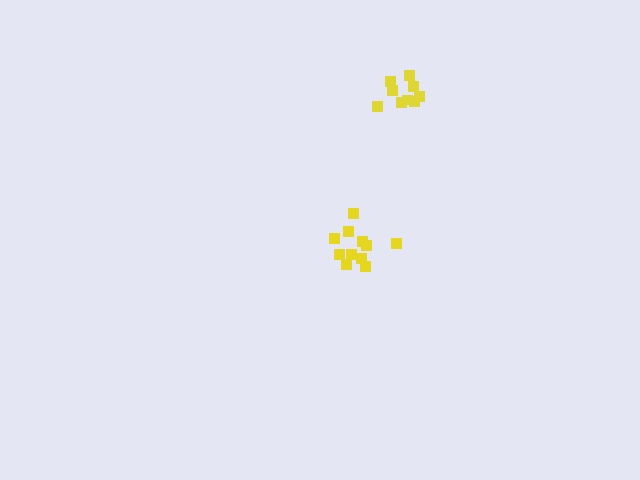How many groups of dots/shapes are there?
There are 2 groups.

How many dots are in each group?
Group 1: 9 dots, Group 2: 11 dots (20 total).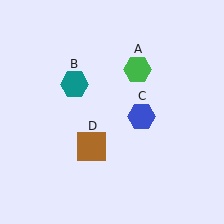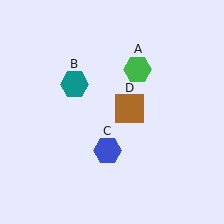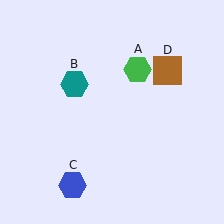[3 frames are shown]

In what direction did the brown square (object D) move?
The brown square (object D) moved up and to the right.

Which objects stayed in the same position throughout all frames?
Green hexagon (object A) and teal hexagon (object B) remained stationary.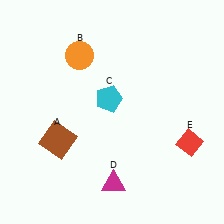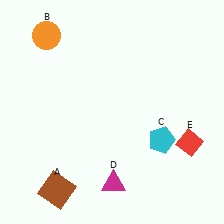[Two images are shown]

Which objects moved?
The objects that moved are: the brown square (A), the orange circle (B), the cyan pentagon (C).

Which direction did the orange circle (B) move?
The orange circle (B) moved left.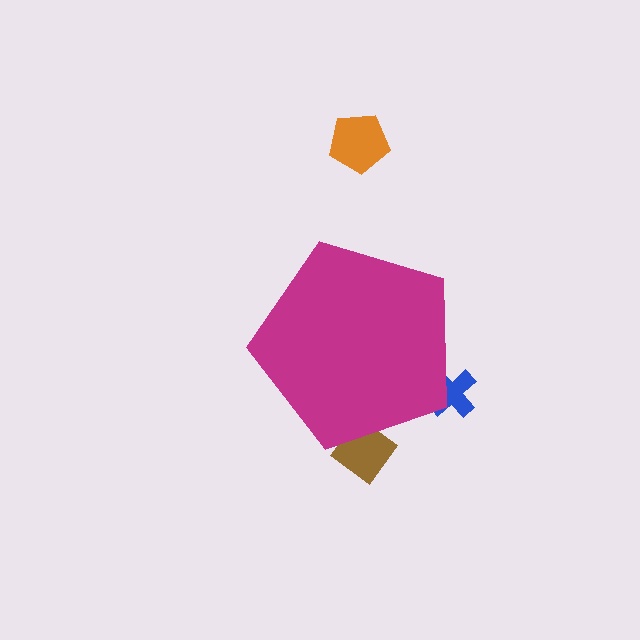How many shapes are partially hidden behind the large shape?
2 shapes are partially hidden.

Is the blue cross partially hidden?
Yes, the blue cross is partially hidden behind the magenta pentagon.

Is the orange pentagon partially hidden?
No, the orange pentagon is fully visible.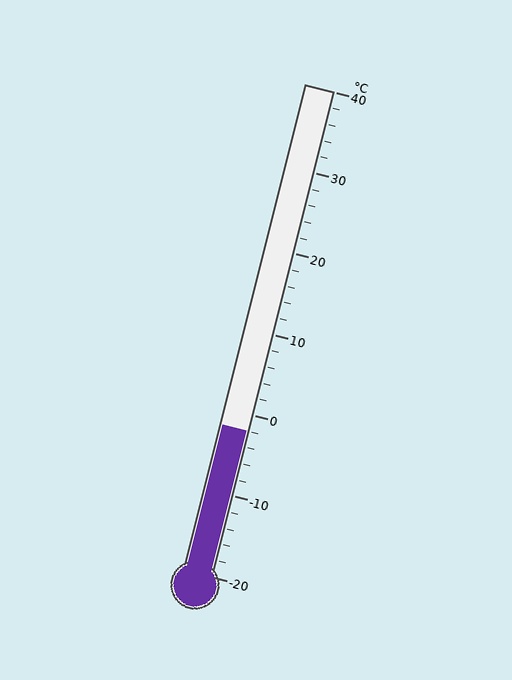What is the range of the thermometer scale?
The thermometer scale ranges from -20°C to 40°C.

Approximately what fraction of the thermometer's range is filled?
The thermometer is filled to approximately 30% of its range.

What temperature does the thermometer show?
The thermometer shows approximately -2°C.